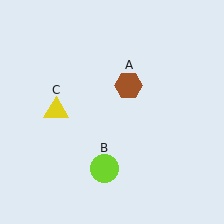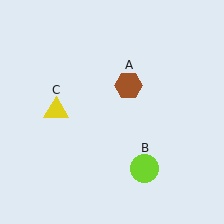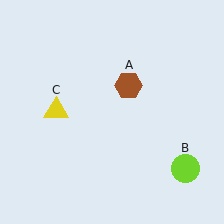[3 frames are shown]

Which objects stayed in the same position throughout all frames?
Brown hexagon (object A) and yellow triangle (object C) remained stationary.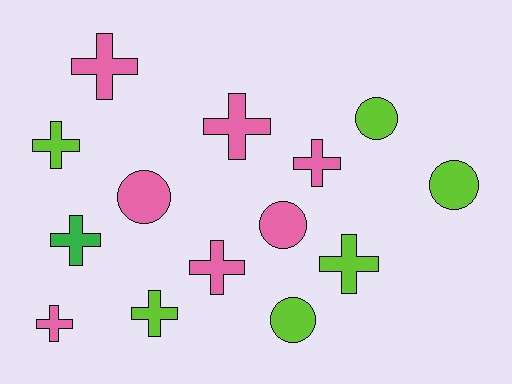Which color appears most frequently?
Pink, with 7 objects.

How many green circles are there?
There are no green circles.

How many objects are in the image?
There are 14 objects.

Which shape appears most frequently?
Cross, with 9 objects.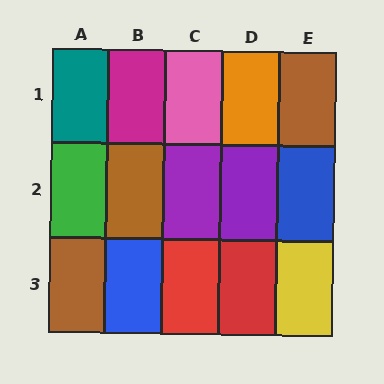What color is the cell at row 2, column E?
Blue.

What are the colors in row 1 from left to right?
Teal, magenta, pink, orange, brown.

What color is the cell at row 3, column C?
Red.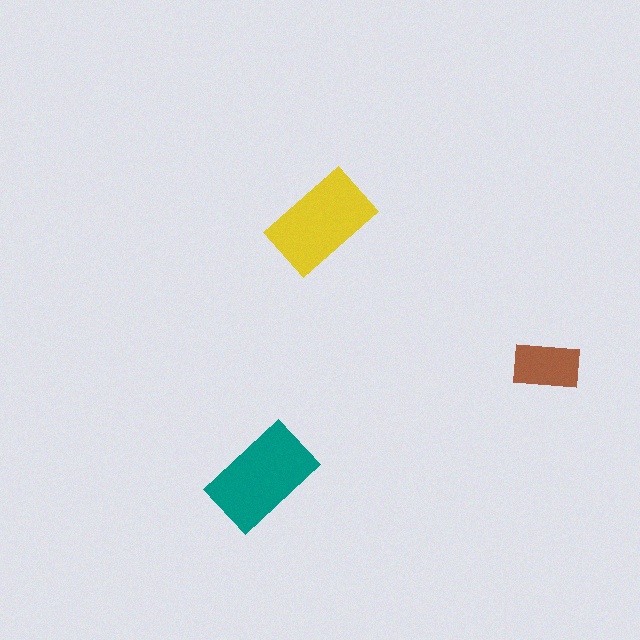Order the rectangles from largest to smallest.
the teal one, the yellow one, the brown one.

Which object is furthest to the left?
The teal rectangle is leftmost.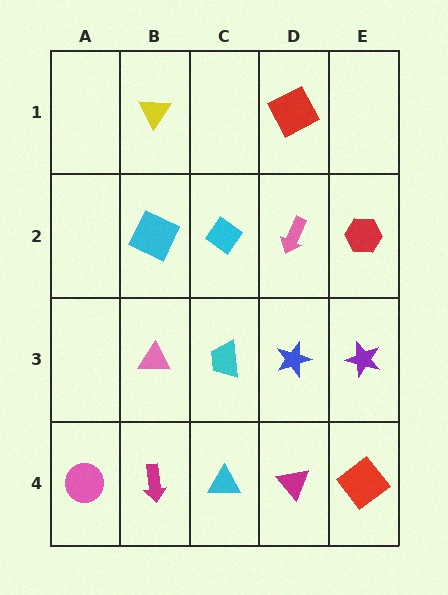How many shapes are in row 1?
2 shapes.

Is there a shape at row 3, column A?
No, that cell is empty.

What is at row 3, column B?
A pink triangle.